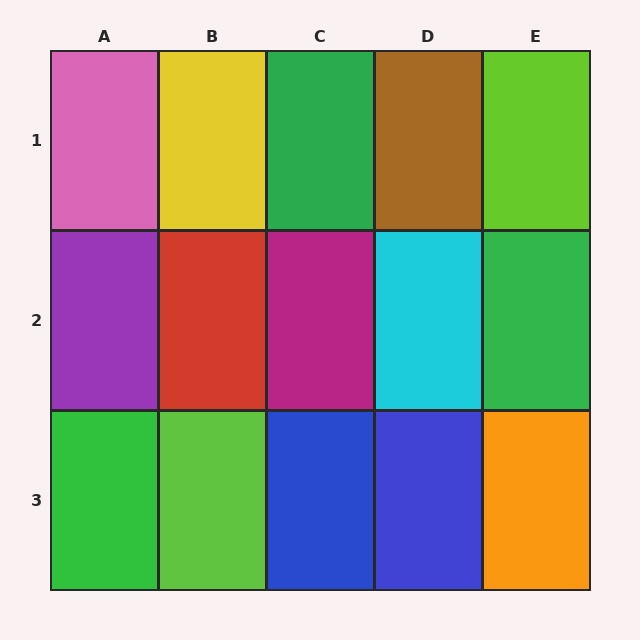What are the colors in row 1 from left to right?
Pink, yellow, green, brown, lime.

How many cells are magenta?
1 cell is magenta.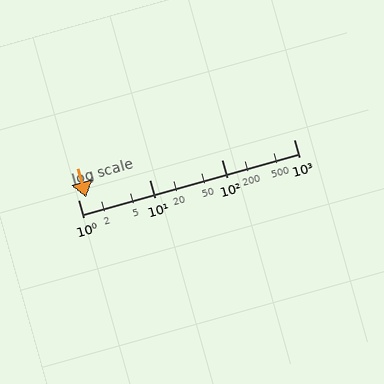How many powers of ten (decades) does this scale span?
The scale spans 3 decades, from 1 to 1000.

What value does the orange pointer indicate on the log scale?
The pointer indicates approximately 1.3.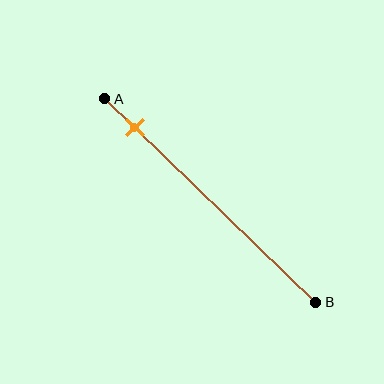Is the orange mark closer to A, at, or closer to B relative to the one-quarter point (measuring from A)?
The orange mark is closer to point A than the one-quarter point of segment AB.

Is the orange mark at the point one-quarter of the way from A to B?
No, the mark is at about 15% from A, not at the 25% one-quarter point.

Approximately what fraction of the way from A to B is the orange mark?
The orange mark is approximately 15% of the way from A to B.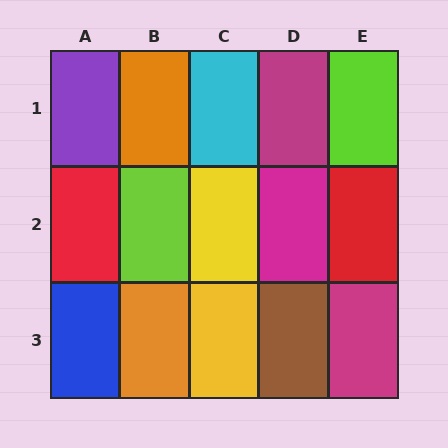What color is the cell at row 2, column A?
Red.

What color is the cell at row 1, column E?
Lime.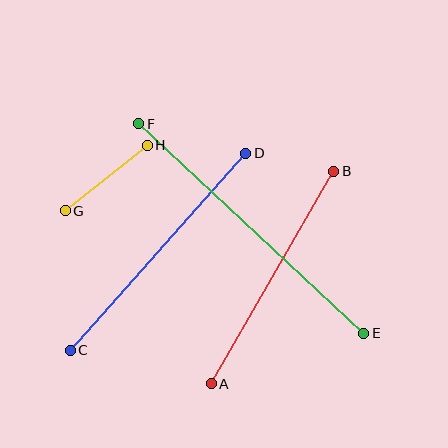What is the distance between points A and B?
The distance is approximately 245 pixels.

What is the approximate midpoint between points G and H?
The midpoint is at approximately (106, 178) pixels.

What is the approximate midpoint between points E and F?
The midpoint is at approximately (251, 229) pixels.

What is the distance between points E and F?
The distance is approximately 308 pixels.